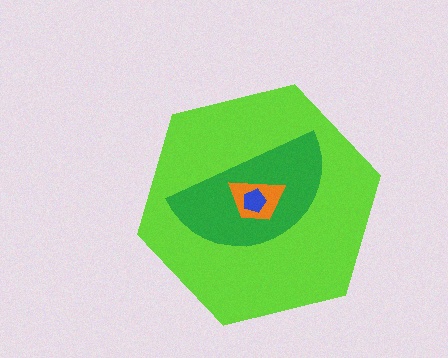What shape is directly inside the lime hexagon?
The green semicircle.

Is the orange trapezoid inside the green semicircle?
Yes.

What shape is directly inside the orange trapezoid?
The blue pentagon.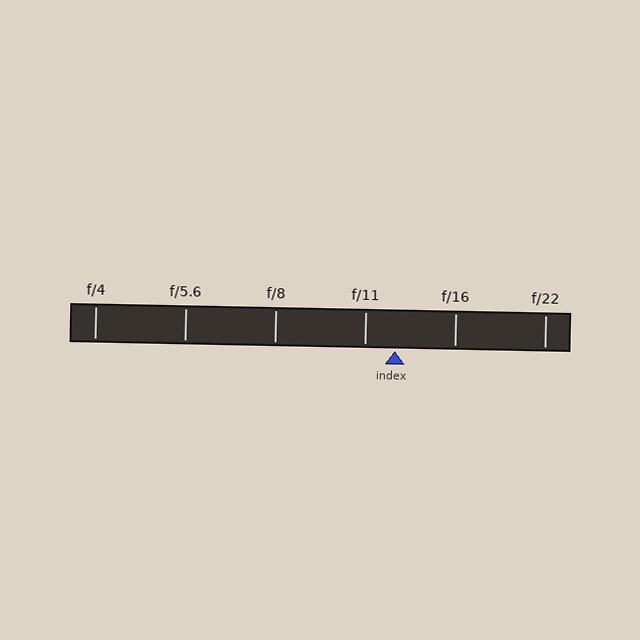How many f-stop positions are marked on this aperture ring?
There are 6 f-stop positions marked.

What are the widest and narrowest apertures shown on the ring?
The widest aperture shown is f/4 and the narrowest is f/22.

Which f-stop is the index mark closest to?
The index mark is closest to f/11.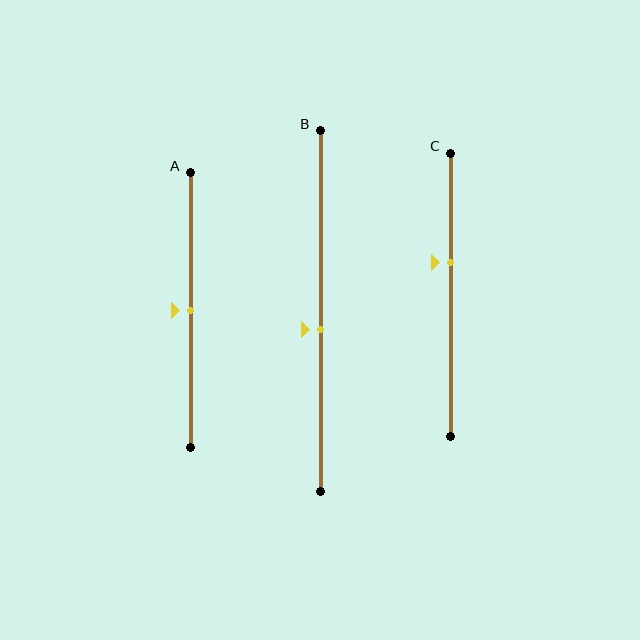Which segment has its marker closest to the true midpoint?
Segment A has its marker closest to the true midpoint.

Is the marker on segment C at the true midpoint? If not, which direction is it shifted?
No, the marker on segment C is shifted upward by about 11% of the segment length.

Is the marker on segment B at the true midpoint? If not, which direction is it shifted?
No, the marker on segment B is shifted downward by about 5% of the segment length.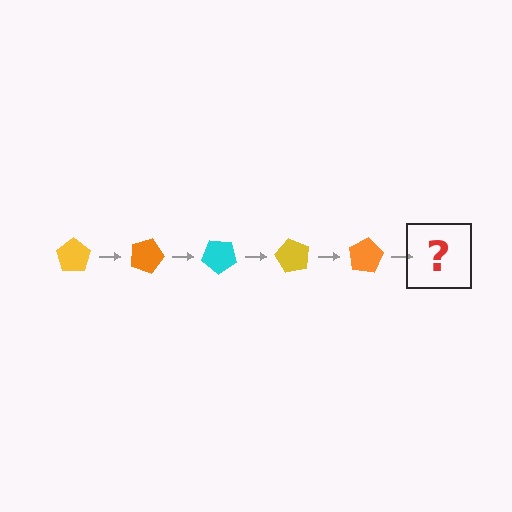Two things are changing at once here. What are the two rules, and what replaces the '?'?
The two rules are that it rotates 20 degrees each step and the color cycles through yellow, orange, and cyan. The '?' should be a cyan pentagon, rotated 100 degrees from the start.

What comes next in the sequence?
The next element should be a cyan pentagon, rotated 100 degrees from the start.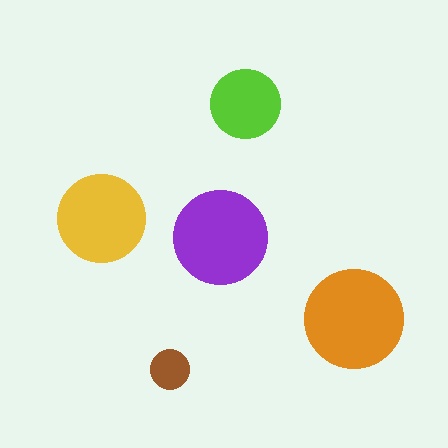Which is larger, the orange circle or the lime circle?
The orange one.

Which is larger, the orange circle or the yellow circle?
The orange one.